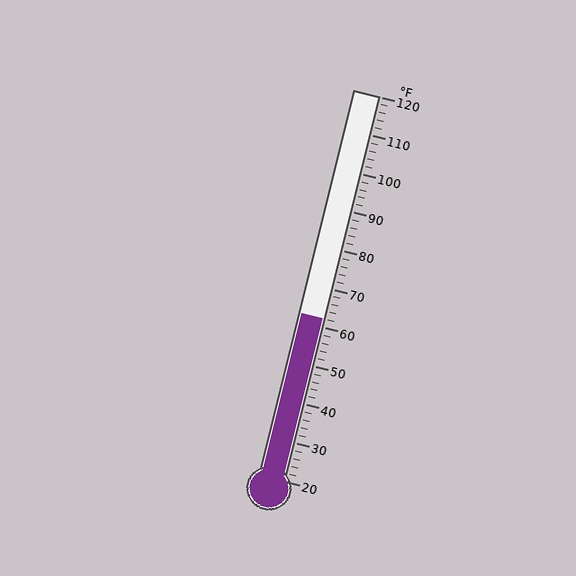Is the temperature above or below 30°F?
The temperature is above 30°F.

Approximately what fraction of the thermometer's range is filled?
The thermometer is filled to approximately 40% of its range.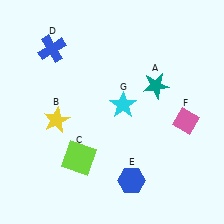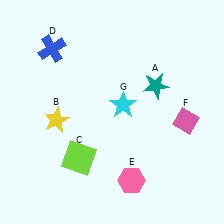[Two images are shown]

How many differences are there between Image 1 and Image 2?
There is 1 difference between the two images.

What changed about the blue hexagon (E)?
In Image 1, E is blue. In Image 2, it changed to pink.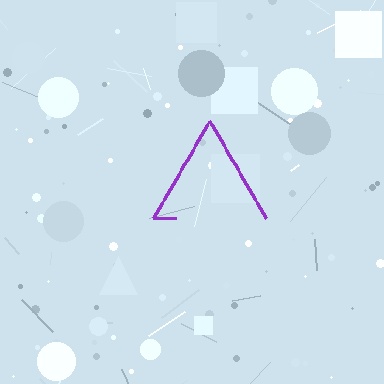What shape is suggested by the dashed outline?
The dashed outline suggests a triangle.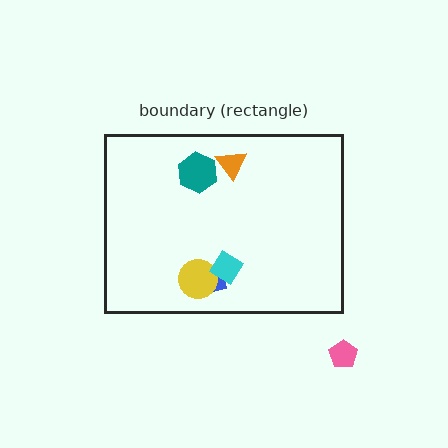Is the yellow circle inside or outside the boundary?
Inside.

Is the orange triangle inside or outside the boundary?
Inside.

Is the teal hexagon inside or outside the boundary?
Inside.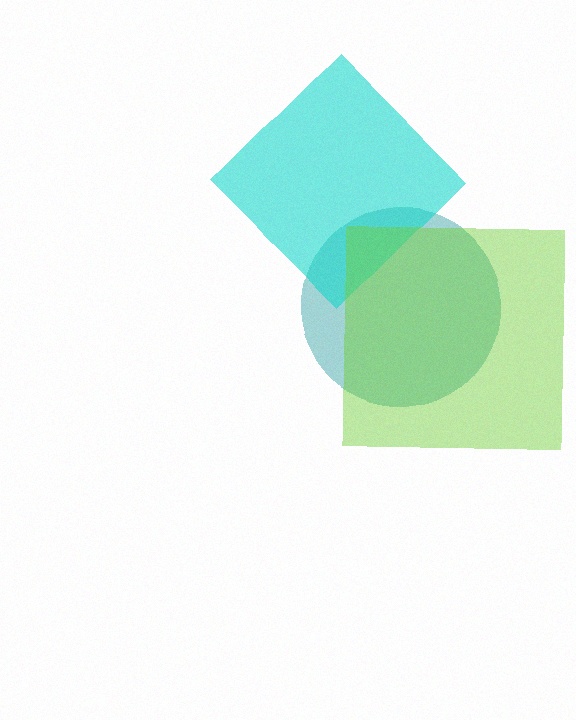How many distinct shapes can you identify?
There are 3 distinct shapes: a teal circle, a cyan diamond, a lime square.